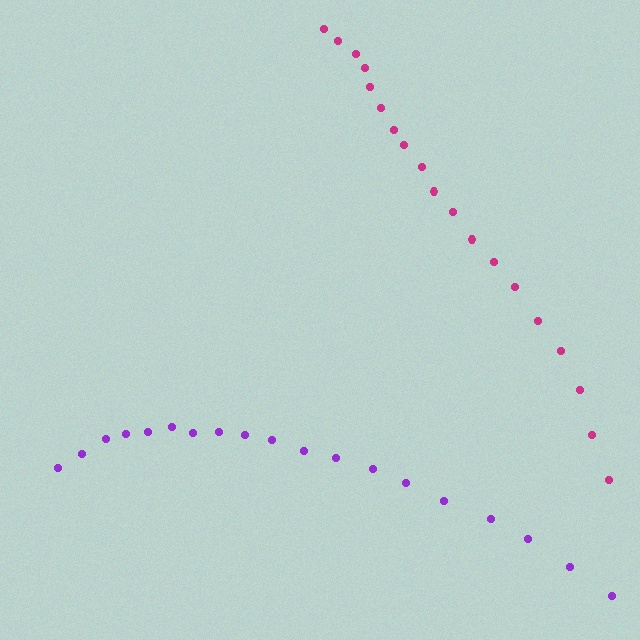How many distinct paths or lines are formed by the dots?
There are 2 distinct paths.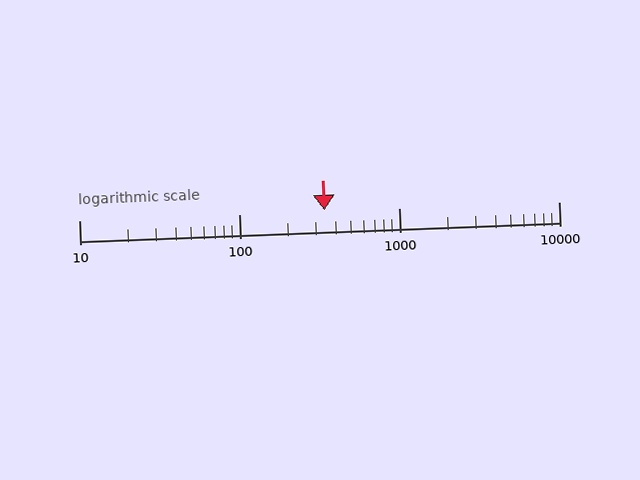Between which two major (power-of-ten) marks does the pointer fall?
The pointer is between 100 and 1000.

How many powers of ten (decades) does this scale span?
The scale spans 3 decades, from 10 to 10000.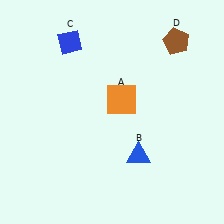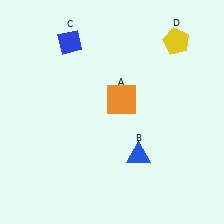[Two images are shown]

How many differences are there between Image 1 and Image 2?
There is 1 difference between the two images.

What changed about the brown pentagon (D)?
In Image 1, D is brown. In Image 2, it changed to yellow.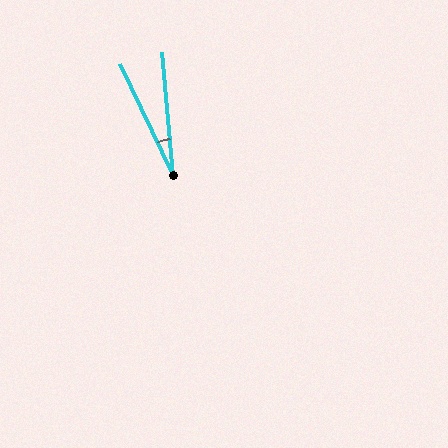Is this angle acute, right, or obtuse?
It is acute.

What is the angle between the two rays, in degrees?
Approximately 20 degrees.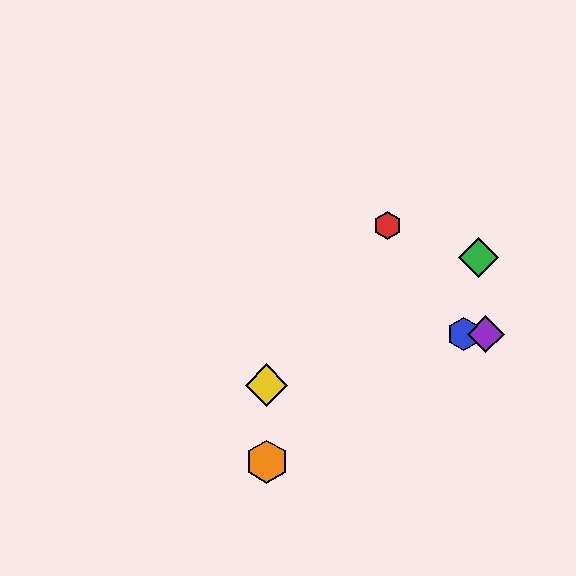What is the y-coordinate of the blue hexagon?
The blue hexagon is at y≈334.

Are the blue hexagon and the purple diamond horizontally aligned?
Yes, both are at y≈334.